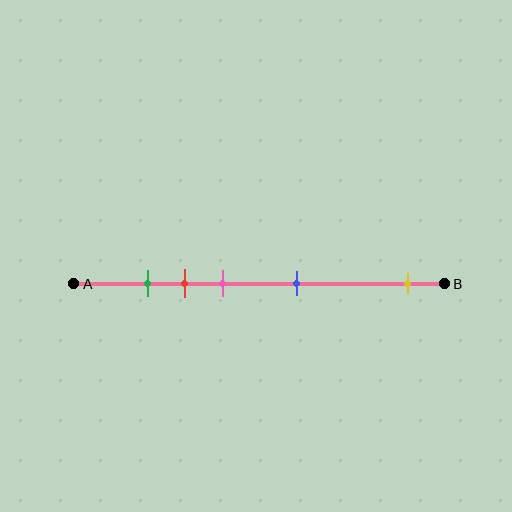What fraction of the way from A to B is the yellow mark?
The yellow mark is approximately 90% (0.9) of the way from A to B.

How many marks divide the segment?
There are 5 marks dividing the segment.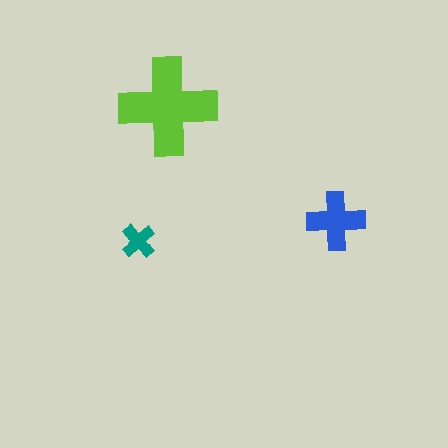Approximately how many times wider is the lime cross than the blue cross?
About 1.5 times wider.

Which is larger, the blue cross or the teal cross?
The blue one.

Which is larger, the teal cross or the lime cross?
The lime one.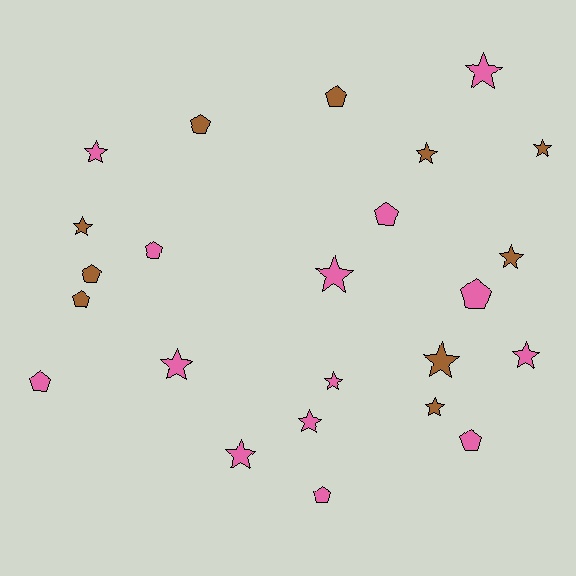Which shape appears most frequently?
Star, with 14 objects.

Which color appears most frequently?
Pink, with 14 objects.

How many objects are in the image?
There are 24 objects.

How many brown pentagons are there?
There are 4 brown pentagons.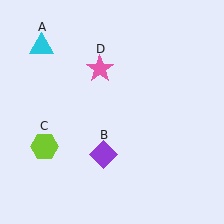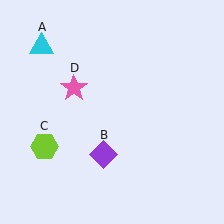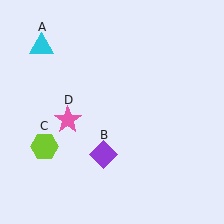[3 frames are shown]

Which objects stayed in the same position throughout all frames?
Cyan triangle (object A) and purple diamond (object B) and lime hexagon (object C) remained stationary.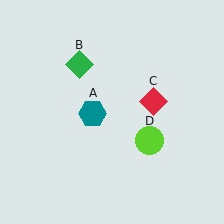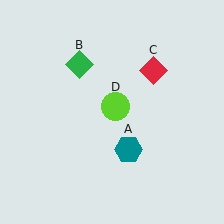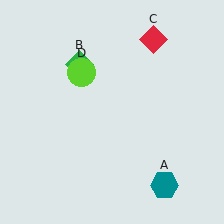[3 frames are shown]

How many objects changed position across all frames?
3 objects changed position: teal hexagon (object A), red diamond (object C), lime circle (object D).